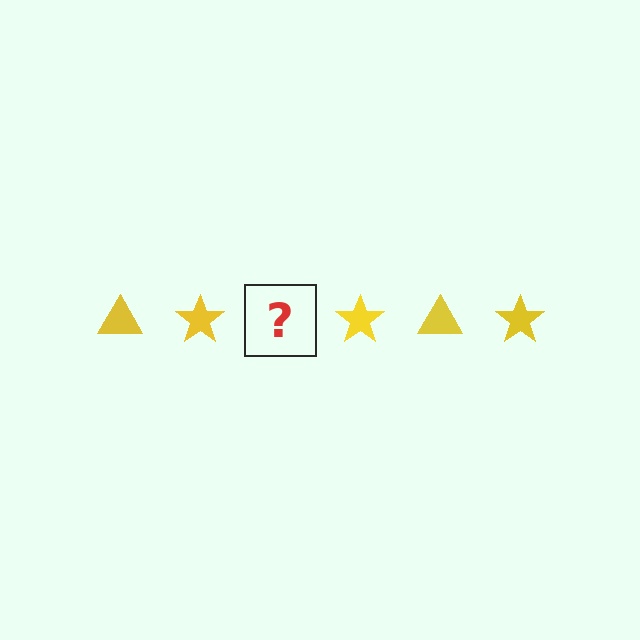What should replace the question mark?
The question mark should be replaced with a yellow triangle.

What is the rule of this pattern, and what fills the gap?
The rule is that the pattern cycles through triangle, star shapes in yellow. The gap should be filled with a yellow triangle.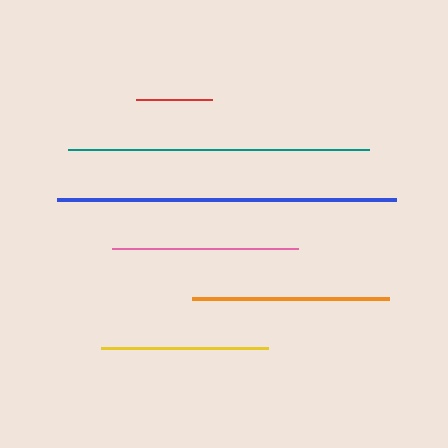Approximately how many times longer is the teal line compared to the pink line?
The teal line is approximately 1.6 times the length of the pink line.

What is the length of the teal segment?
The teal segment is approximately 301 pixels long.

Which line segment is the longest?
The blue line is the longest at approximately 339 pixels.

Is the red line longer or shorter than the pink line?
The pink line is longer than the red line.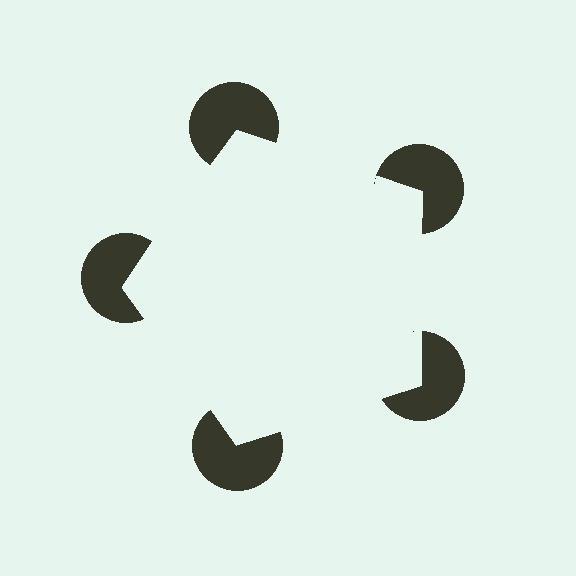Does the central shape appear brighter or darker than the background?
It typically appears slightly brighter than the background, even though no actual brightness change is drawn.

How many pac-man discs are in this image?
There are 5 — one at each vertex of the illusory pentagon.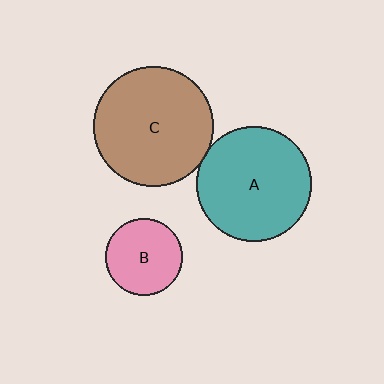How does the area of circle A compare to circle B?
Approximately 2.2 times.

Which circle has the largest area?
Circle C (brown).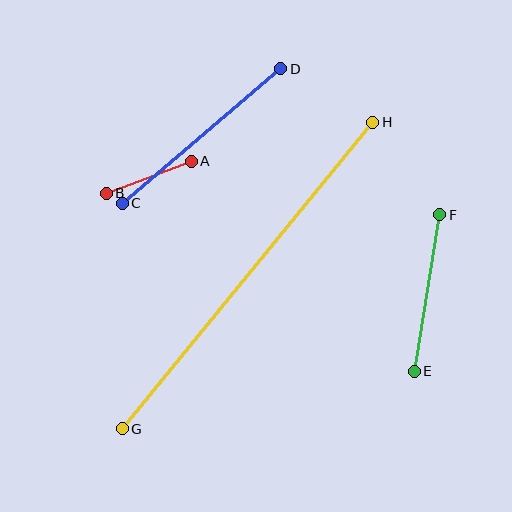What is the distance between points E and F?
The distance is approximately 158 pixels.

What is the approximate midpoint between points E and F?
The midpoint is at approximately (427, 293) pixels.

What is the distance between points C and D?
The distance is approximately 208 pixels.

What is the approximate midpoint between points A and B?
The midpoint is at approximately (149, 177) pixels.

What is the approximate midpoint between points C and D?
The midpoint is at approximately (201, 136) pixels.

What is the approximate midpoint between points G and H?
The midpoint is at approximately (247, 275) pixels.